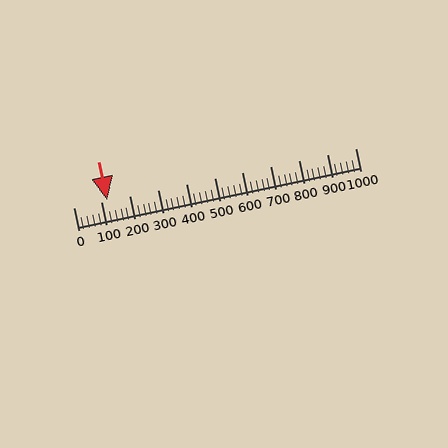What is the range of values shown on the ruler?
The ruler shows values from 0 to 1000.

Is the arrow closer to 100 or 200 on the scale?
The arrow is closer to 100.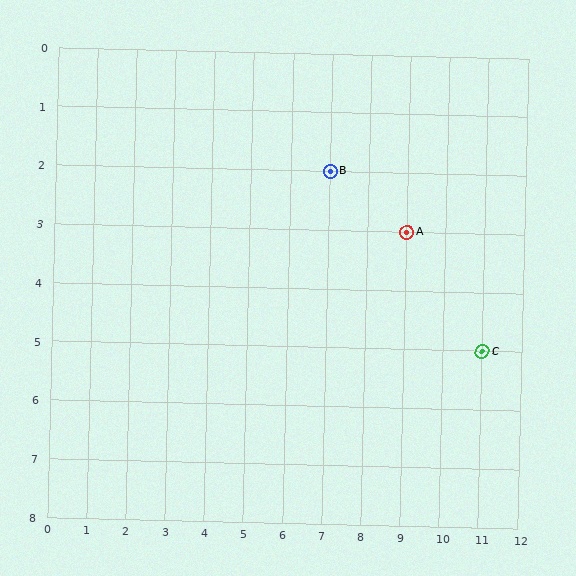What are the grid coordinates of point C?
Point C is at grid coordinates (11, 5).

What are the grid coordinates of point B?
Point B is at grid coordinates (7, 2).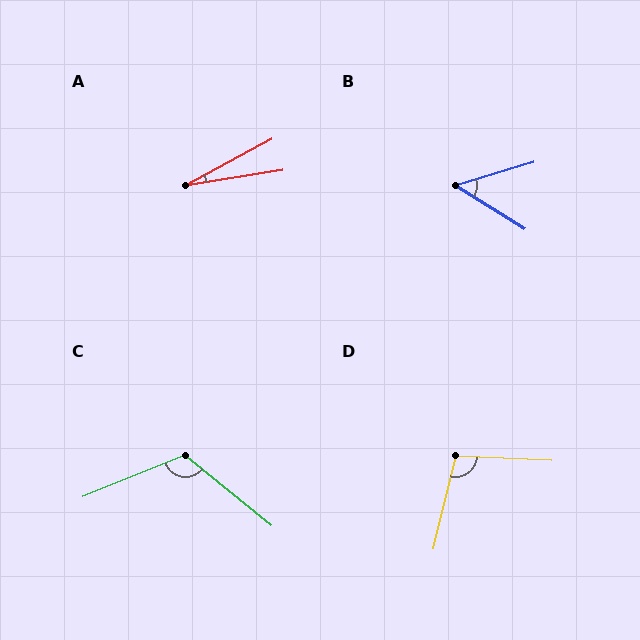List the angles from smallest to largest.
A (19°), B (49°), D (101°), C (119°).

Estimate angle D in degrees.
Approximately 101 degrees.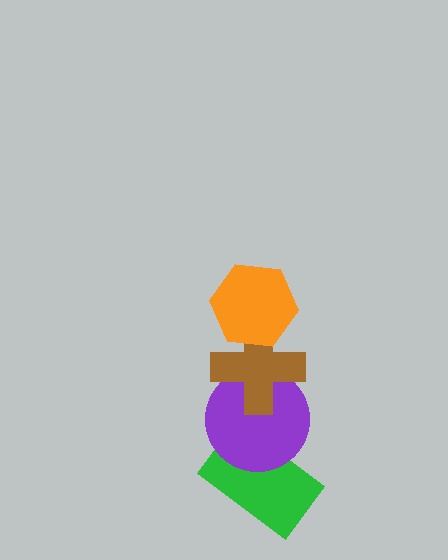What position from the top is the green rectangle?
The green rectangle is 4th from the top.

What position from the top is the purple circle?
The purple circle is 3rd from the top.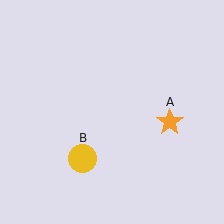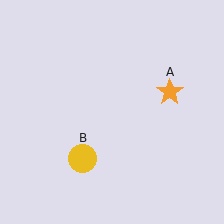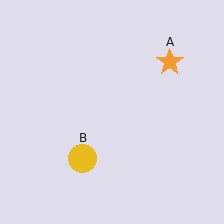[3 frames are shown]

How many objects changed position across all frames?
1 object changed position: orange star (object A).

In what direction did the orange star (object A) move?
The orange star (object A) moved up.